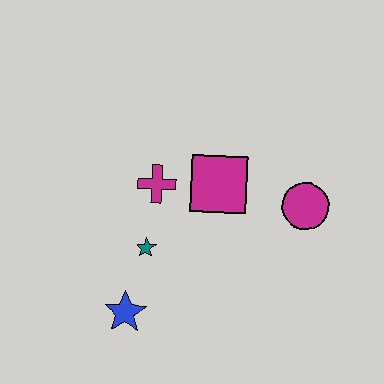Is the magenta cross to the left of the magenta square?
Yes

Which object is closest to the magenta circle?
The magenta square is closest to the magenta circle.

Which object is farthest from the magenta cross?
The magenta circle is farthest from the magenta cross.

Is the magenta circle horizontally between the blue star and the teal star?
No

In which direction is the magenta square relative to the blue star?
The magenta square is above the blue star.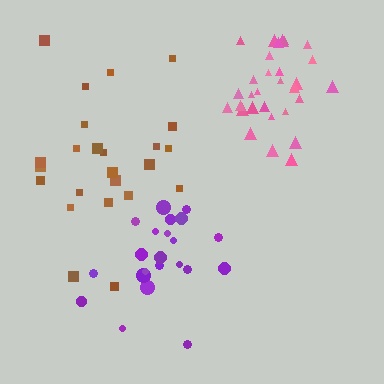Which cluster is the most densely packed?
Pink.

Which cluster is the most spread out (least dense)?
Brown.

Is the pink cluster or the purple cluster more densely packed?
Pink.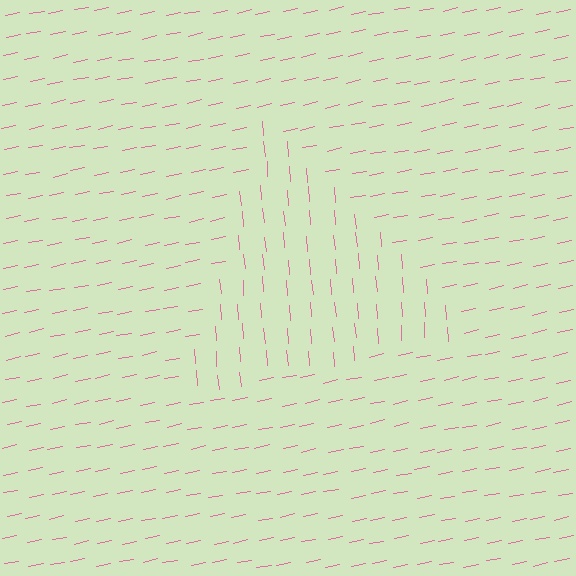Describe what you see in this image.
The image is filled with small pink line segments. A triangle region in the image has lines oriented differently from the surrounding lines, creating a visible texture boundary.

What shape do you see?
I see a triangle.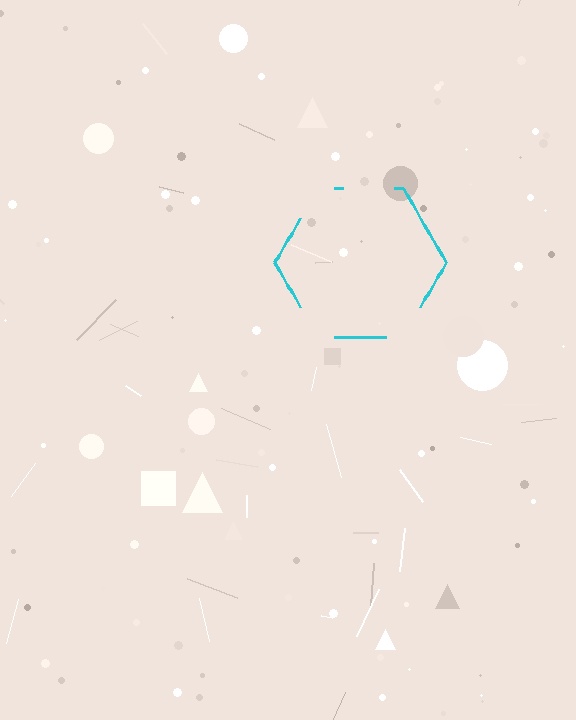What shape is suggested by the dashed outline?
The dashed outline suggests a hexagon.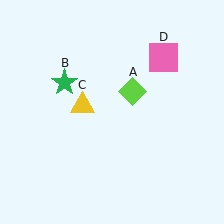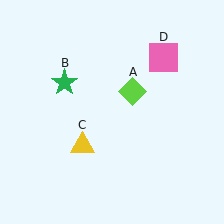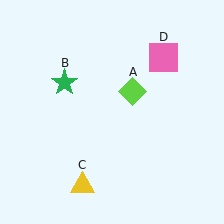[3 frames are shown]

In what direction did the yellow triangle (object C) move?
The yellow triangle (object C) moved down.